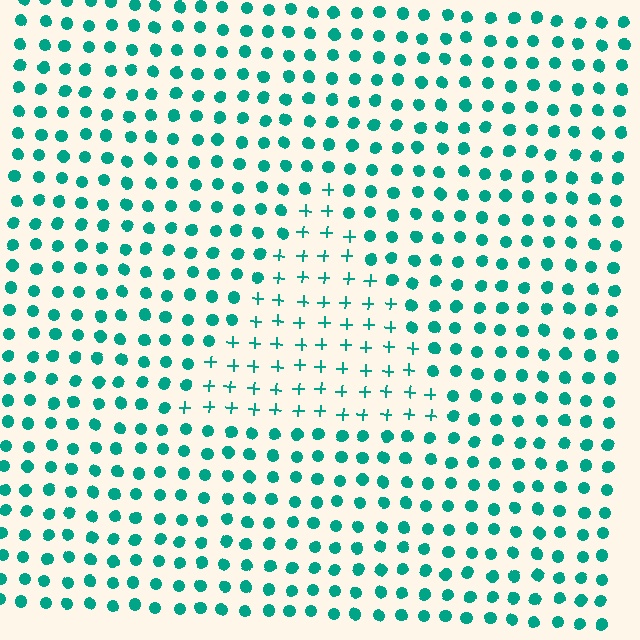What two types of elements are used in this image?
The image uses plus signs inside the triangle region and circles outside it.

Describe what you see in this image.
The image is filled with small teal elements arranged in a uniform grid. A triangle-shaped region contains plus signs, while the surrounding area contains circles. The boundary is defined purely by the change in element shape.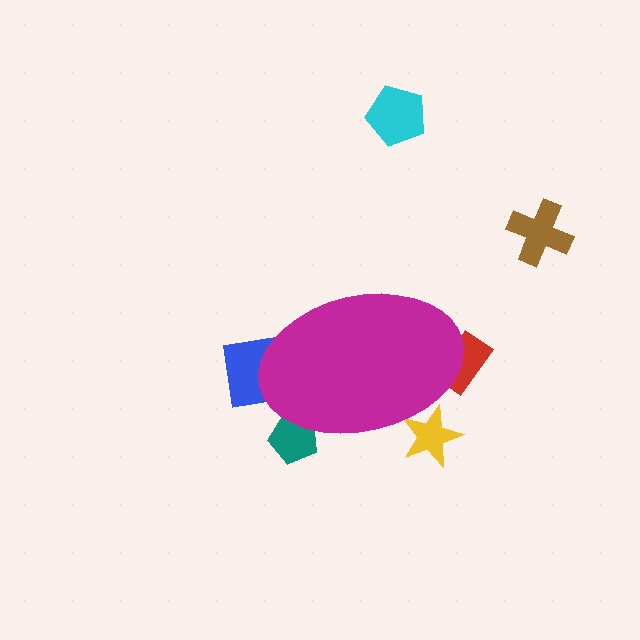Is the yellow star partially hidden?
Yes, the yellow star is partially hidden behind the magenta ellipse.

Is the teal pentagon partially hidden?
Yes, the teal pentagon is partially hidden behind the magenta ellipse.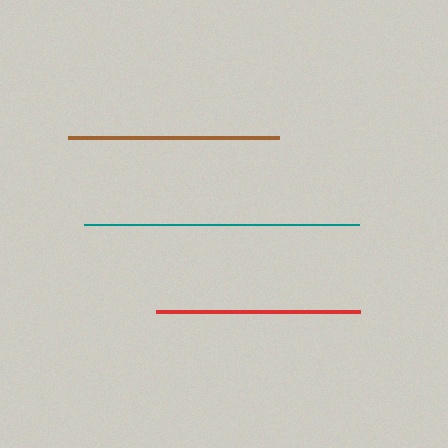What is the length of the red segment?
The red segment is approximately 204 pixels long.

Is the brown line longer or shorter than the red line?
The brown line is longer than the red line.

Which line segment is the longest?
The teal line is the longest at approximately 275 pixels.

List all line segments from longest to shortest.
From longest to shortest: teal, brown, red.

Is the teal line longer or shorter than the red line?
The teal line is longer than the red line.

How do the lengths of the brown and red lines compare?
The brown and red lines are approximately the same length.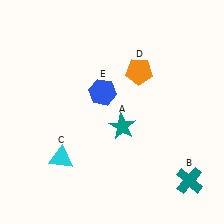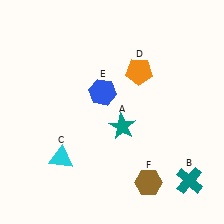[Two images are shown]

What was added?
A brown hexagon (F) was added in Image 2.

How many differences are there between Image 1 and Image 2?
There is 1 difference between the two images.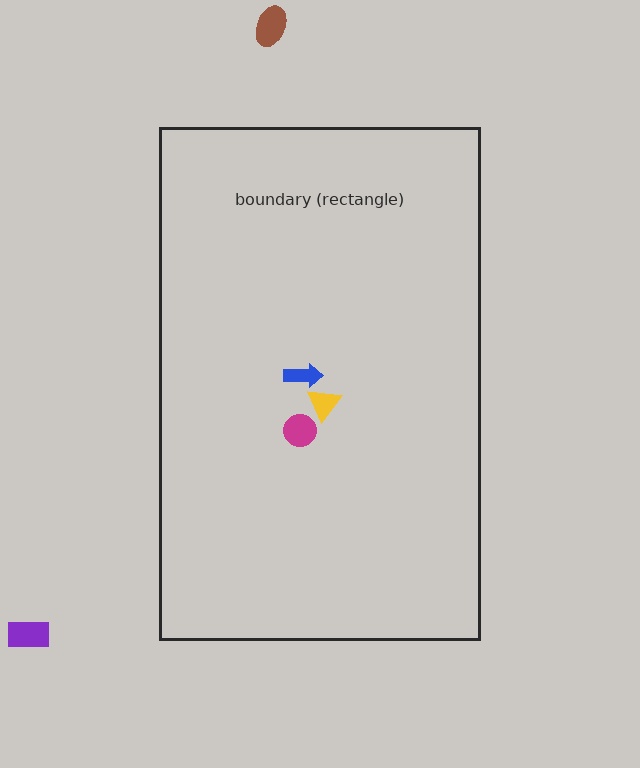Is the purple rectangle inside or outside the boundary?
Outside.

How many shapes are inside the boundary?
3 inside, 2 outside.